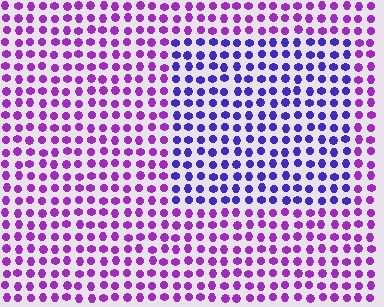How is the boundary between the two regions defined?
The boundary is defined purely by a slight shift in hue (about 41 degrees). Spacing, size, and orientation are identical on both sides.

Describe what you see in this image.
The image is filled with small purple elements in a uniform arrangement. A rectangle-shaped region is visible where the elements are tinted to a slightly different hue, forming a subtle color boundary.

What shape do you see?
I see a rectangle.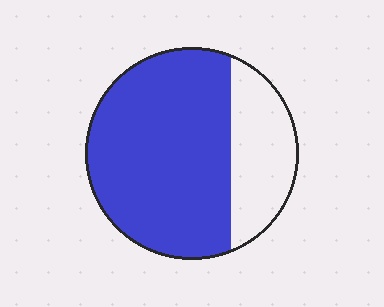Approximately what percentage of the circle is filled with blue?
Approximately 75%.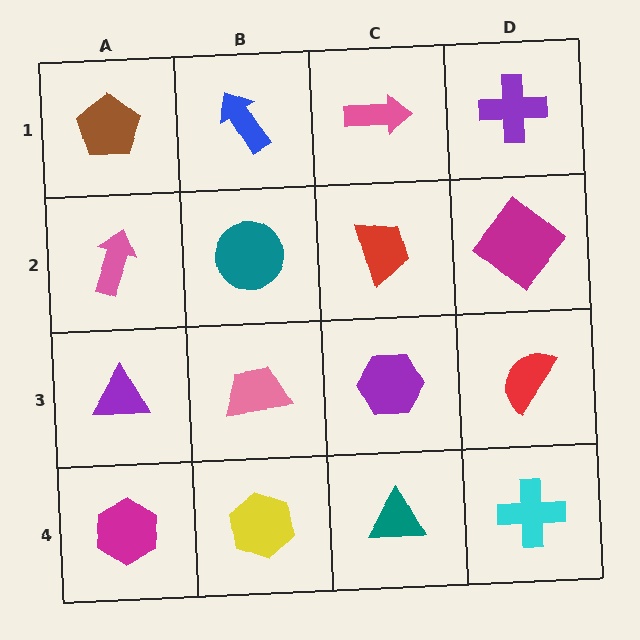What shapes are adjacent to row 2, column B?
A blue arrow (row 1, column B), a pink trapezoid (row 3, column B), a pink arrow (row 2, column A), a red trapezoid (row 2, column C).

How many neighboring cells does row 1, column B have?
3.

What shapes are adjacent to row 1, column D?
A magenta diamond (row 2, column D), a pink arrow (row 1, column C).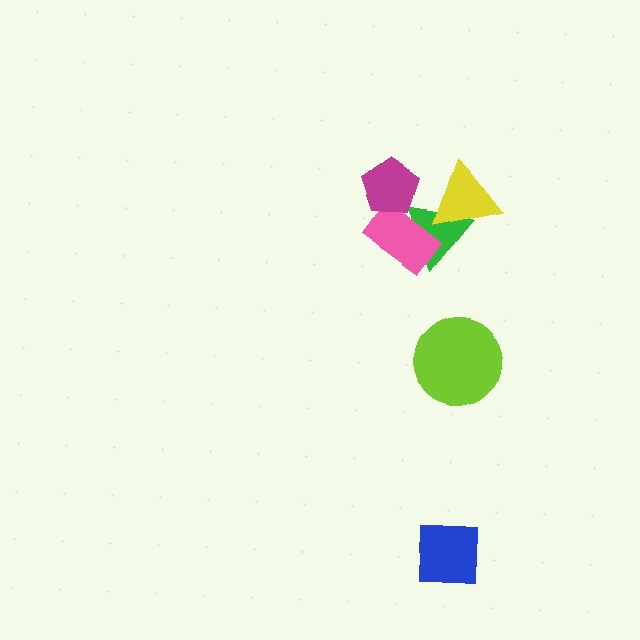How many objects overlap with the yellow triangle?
1 object overlaps with the yellow triangle.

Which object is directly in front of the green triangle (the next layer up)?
The pink rectangle is directly in front of the green triangle.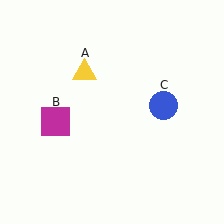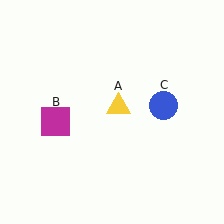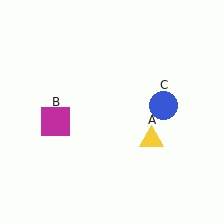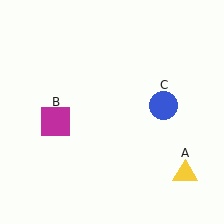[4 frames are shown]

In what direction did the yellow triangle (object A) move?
The yellow triangle (object A) moved down and to the right.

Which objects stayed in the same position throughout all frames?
Magenta square (object B) and blue circle (object C) remained stationary.